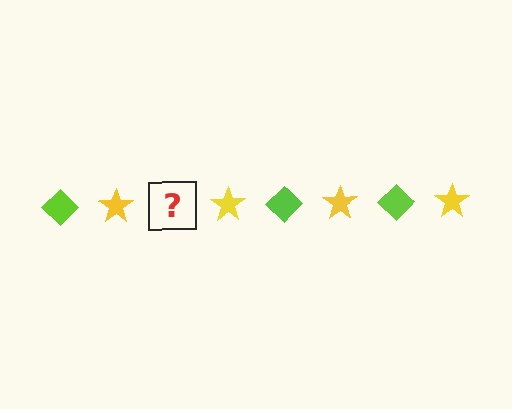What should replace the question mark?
The question mark should be replaced with a lime diamond.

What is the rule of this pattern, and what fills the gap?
The rule is that the pattern alternates between lime diamond and yellow star. The gap should be filled with a lime diamond.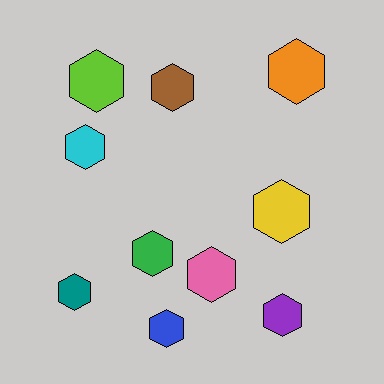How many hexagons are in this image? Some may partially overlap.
There are 10 hexagons.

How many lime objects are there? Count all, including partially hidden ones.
There is 1 lime object.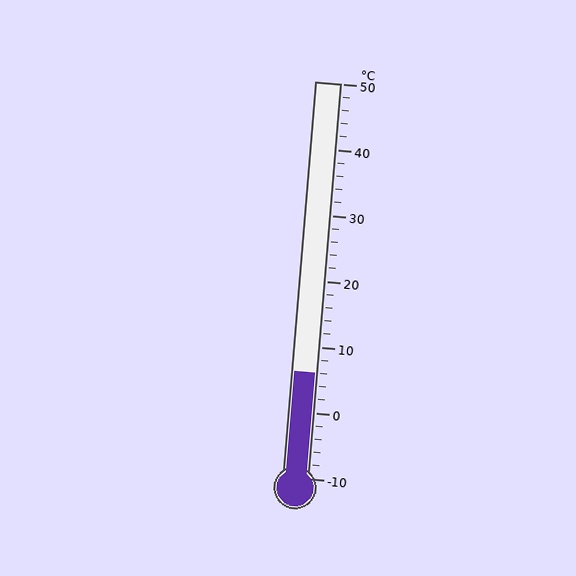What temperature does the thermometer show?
The thermometer shows approximately 6°C.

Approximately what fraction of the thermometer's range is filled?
The thermometer is filled to approximately 25% of its range.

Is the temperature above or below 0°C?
The temperature is above 0°C.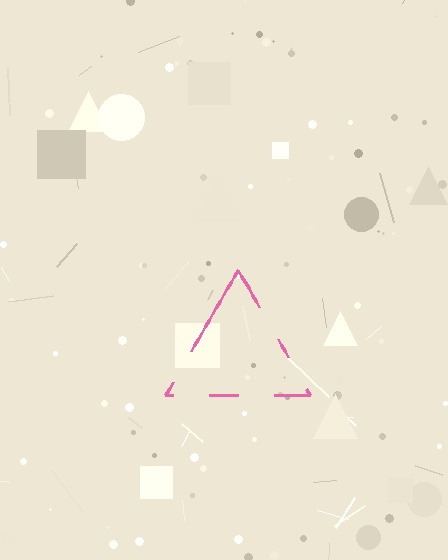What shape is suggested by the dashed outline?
The dashed outline suggests a triangle.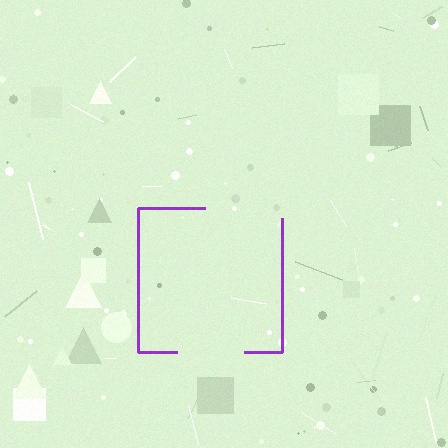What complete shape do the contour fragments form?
The contour fragments form a square.